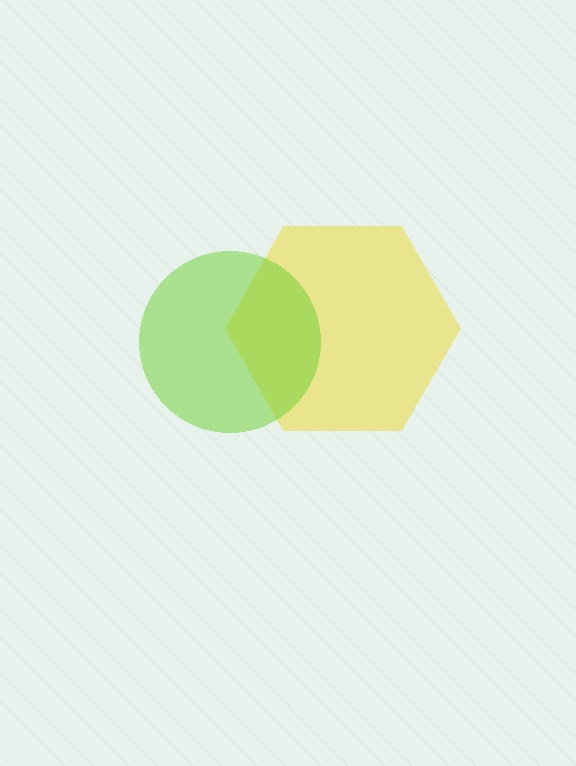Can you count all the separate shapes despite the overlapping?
Yes, there are 2 separate shapes.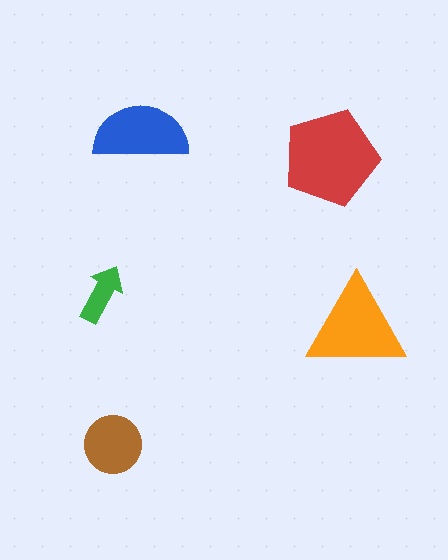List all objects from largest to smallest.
The red pentagon, the orange triangle, the blue semicircle, the brown circle, the green arrow.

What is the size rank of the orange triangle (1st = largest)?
2nd.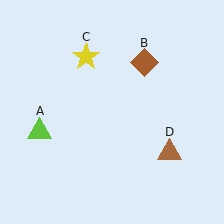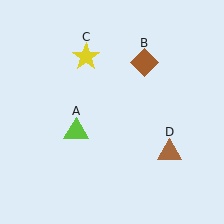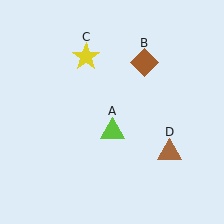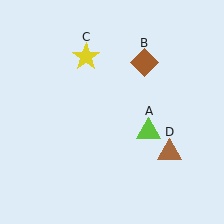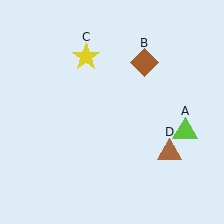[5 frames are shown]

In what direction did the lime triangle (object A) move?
The lime triangle (object A) moved right.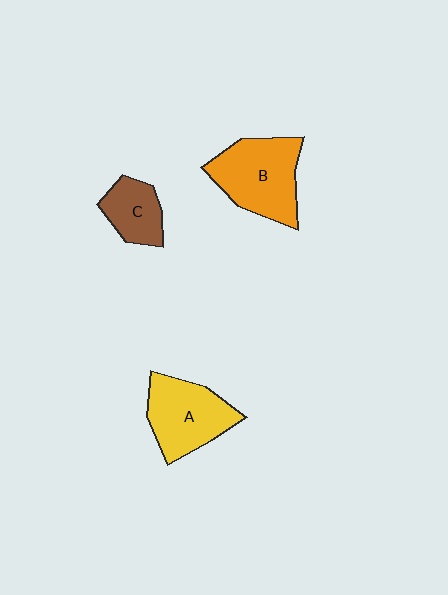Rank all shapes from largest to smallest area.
From largest to smallest: B (orange), A (yellow), C (brown).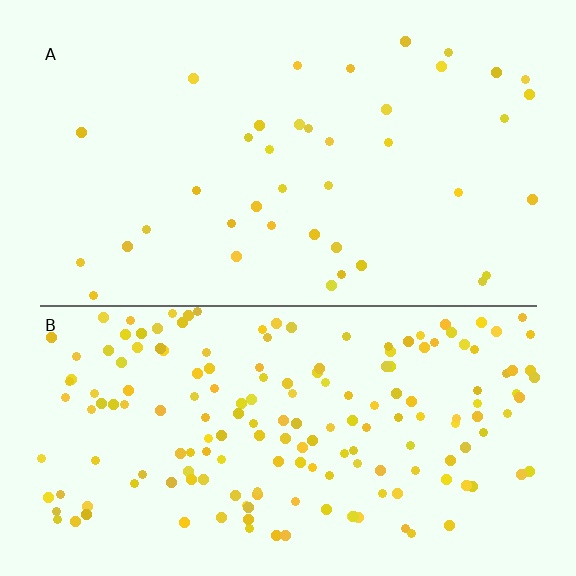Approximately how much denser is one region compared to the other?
Approximately 4.5× — region B over region A.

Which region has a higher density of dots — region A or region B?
B (the bottom).